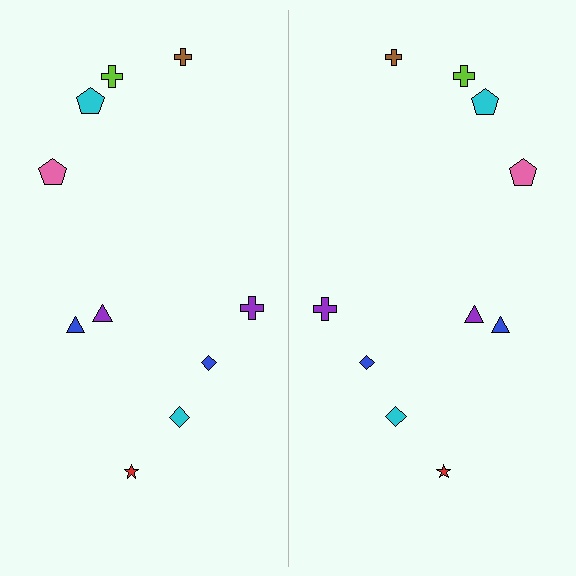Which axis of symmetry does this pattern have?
The pattern has a vertical axis of symmetry running through the center of the image.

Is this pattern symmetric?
Yes, this pattern has bilateral (reflection) symmetry.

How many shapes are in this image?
There are 20 shapes in this image.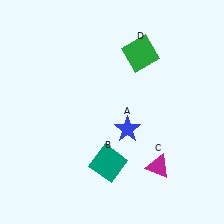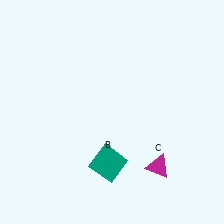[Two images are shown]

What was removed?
The green square (D), the blue star (A) were removed in Image 2.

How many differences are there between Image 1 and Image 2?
There are 2 differences between the two images.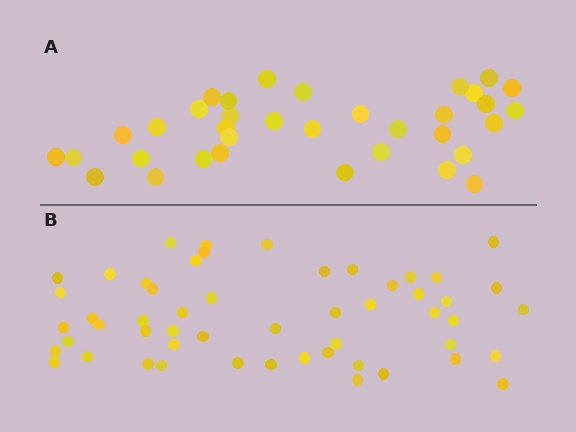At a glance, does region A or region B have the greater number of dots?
Region B (the bottom region) has more dots.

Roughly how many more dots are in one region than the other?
Region B has approximately 20 more dots than region A.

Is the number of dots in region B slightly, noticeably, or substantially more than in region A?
Region B has substantially more. The ratio is roughly 1.5 to 1.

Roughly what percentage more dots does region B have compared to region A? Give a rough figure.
About 50% more.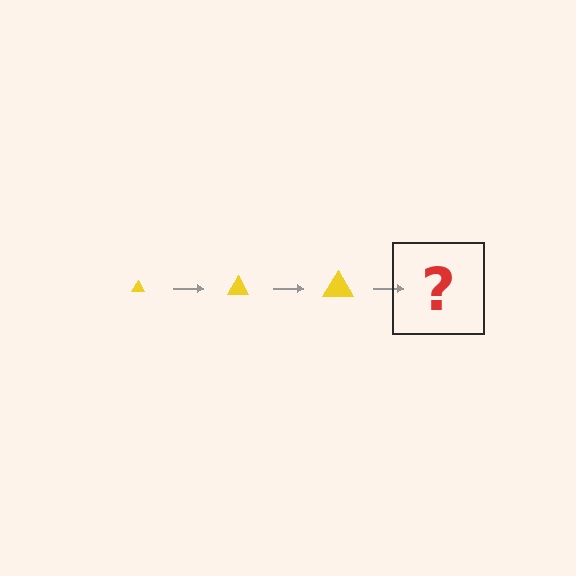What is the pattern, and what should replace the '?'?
The pattern is that the triangle gets progressively larger each step. The '?' should be a yellow triangle, larger than the previous one.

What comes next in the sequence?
The next element should be a yellow triangle, larger than the previous one.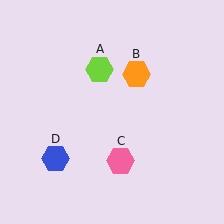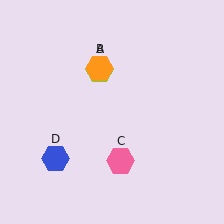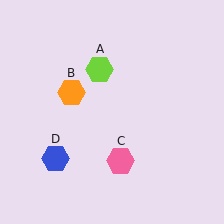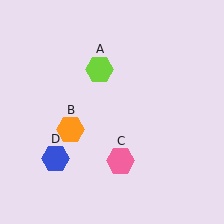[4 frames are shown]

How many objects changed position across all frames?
1 object changed position: orange hexagon (object B).